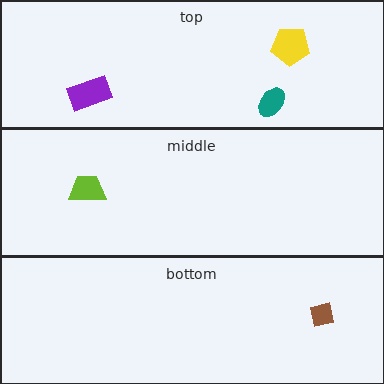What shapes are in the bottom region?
The brown square.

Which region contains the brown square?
The bottom region.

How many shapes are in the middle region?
1.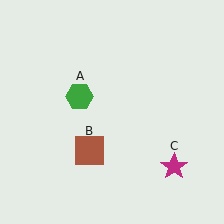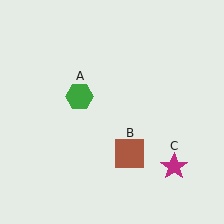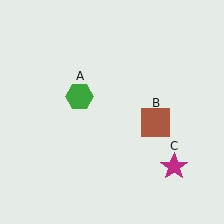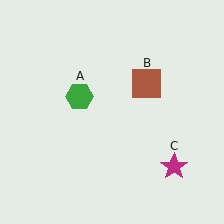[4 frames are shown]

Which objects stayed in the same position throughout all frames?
Green hexagon (object A) and magenta star (object C) remained stationary.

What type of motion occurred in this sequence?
The brown square (object B) rotated counterclockwise around the center of the scene.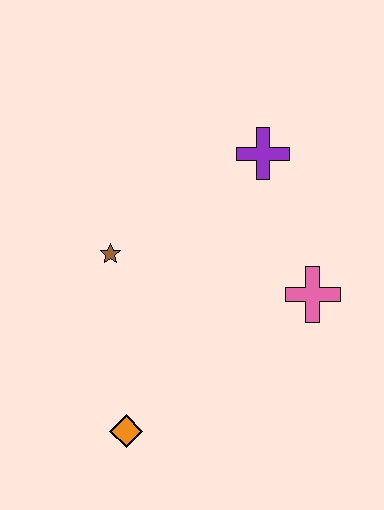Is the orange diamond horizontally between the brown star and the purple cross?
Yes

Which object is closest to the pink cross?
The purple cross is closest to the pink cross.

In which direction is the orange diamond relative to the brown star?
The orange diamond is below the brown star.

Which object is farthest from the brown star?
The pink cross is farthest from the brown star.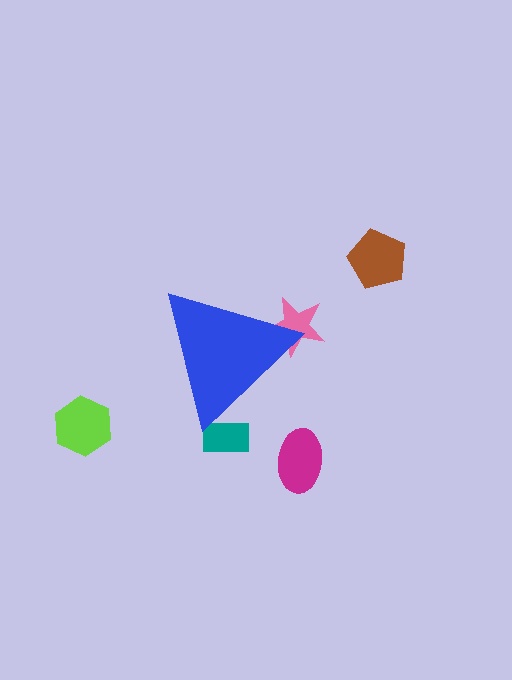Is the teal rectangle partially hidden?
Yes, the teal rectangle is partially hidden behind the blue triangle.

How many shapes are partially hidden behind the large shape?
2 shapes are partially hidden.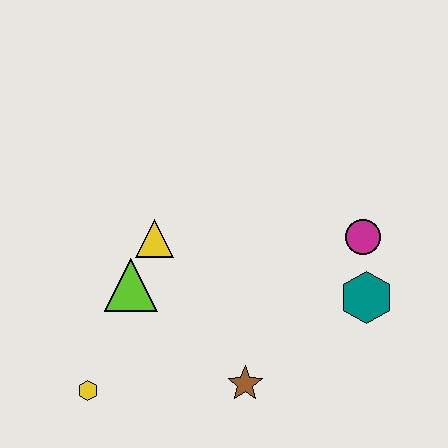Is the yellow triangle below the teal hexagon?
No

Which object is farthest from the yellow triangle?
The teal hexagon is farthest from the yellow triangle.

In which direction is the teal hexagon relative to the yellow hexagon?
The teal hexagon is to the right of the yellow hexagon.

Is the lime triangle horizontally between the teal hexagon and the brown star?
No